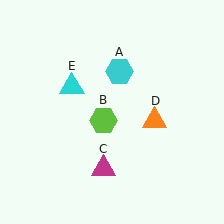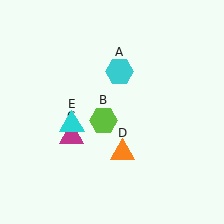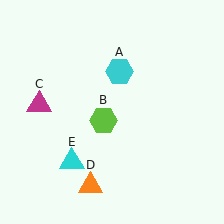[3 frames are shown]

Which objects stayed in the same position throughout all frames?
Cyan hexagon (object A) and lime hexagon (object B) remained stationary.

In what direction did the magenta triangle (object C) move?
The magenta triangle (object C) moved up and to the left.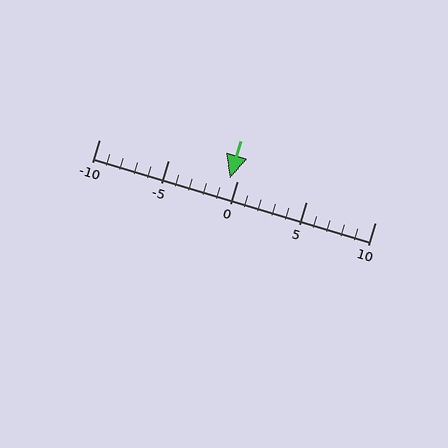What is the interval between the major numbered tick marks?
The major tick marks are spaced 5 units apart.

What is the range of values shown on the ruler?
The ruler shows values from -10 to 10.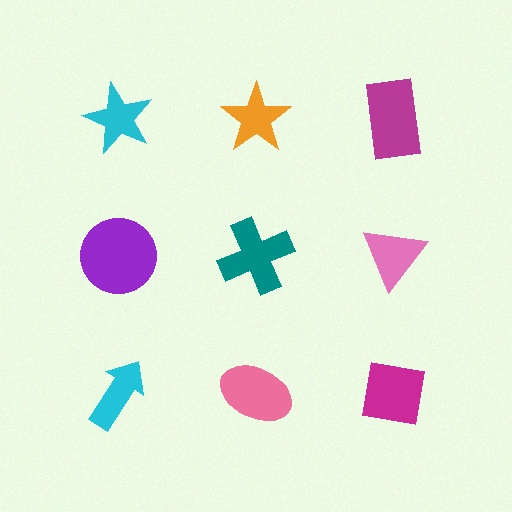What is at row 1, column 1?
A cyan star.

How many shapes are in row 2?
3 shapes.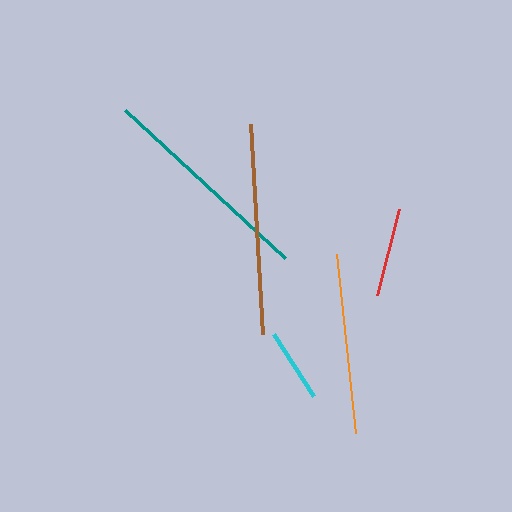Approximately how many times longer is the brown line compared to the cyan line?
The brown line is approximately 2.8 times the length of the cyan line.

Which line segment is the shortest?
The cyan line is the shortest at approximately 74 pixels.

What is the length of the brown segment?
The brown segment is approximately 210 pixels long.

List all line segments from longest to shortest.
From longest to shortest: teal, brown, orange, red, cyan.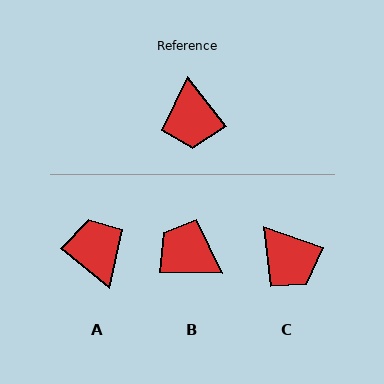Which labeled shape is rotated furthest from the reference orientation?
A, about 167 degrees away.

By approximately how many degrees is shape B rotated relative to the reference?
Approximately 129 degrees clockwise.